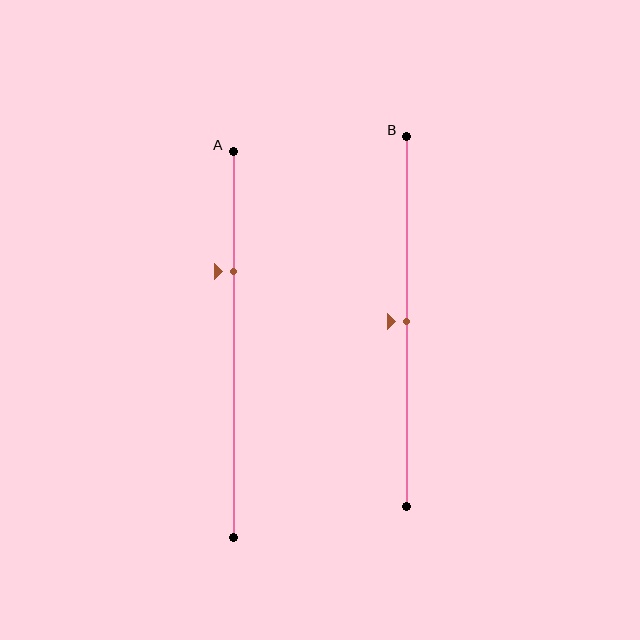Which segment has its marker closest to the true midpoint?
Segment B has its marker closest to the true midpoint.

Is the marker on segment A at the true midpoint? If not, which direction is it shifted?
No, the marker on segment A is shifted upward by about 19% of the segment length.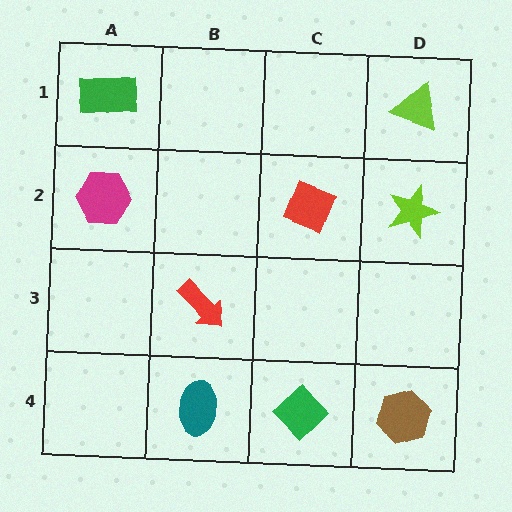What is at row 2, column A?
A magenta hexagon.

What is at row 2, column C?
A red diamond.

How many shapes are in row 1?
2 shapes.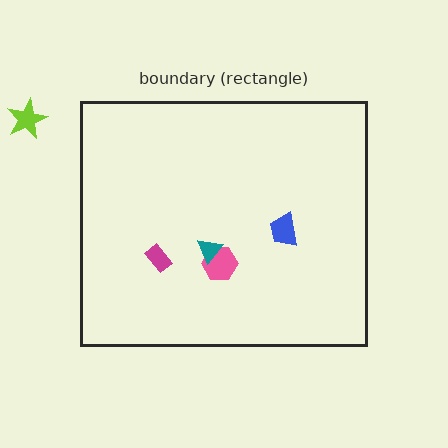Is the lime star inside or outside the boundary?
Outside.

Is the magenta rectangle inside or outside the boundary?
Inside.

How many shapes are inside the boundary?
4 inside, 1 outside.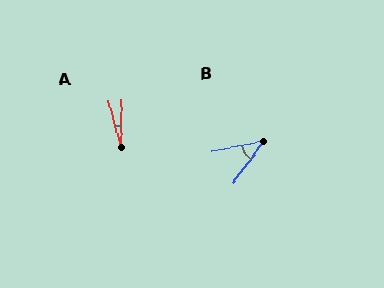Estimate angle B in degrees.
Approximately 42 degrees.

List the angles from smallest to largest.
A (17°), B (42°).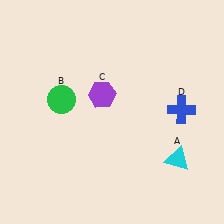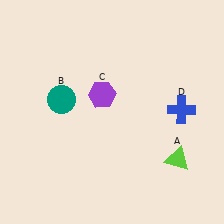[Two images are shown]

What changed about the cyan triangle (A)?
In Image 1, A is cyan. In Image 2, it changed to lime.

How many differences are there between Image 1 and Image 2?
There are 2 differences between the two images.